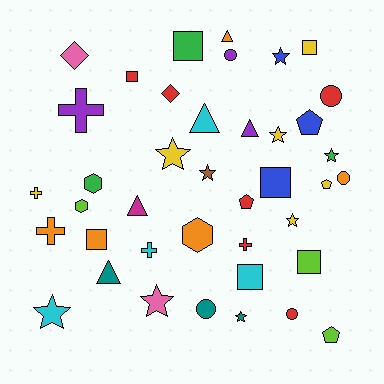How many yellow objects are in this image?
There are 6 yellow objects.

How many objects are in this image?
There are 40 objects.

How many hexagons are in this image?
There are 3 hexagons.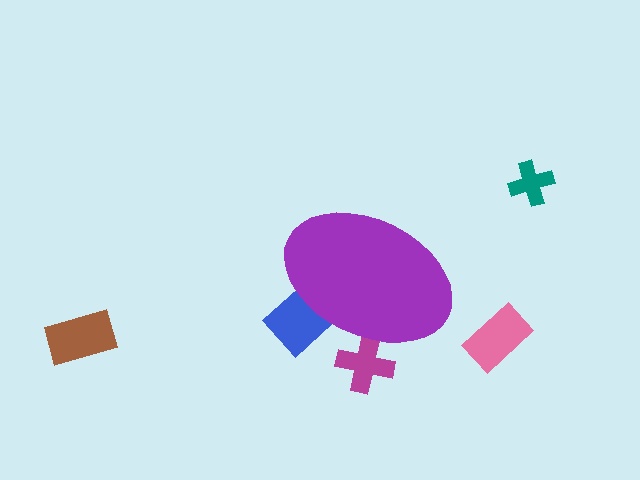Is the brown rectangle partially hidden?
No, the brown rectangle is fully visible.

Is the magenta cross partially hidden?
Yes, the magenta cross is partially hidden behind the purple ellipse.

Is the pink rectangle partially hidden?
No, the pink rectangle is fully visible.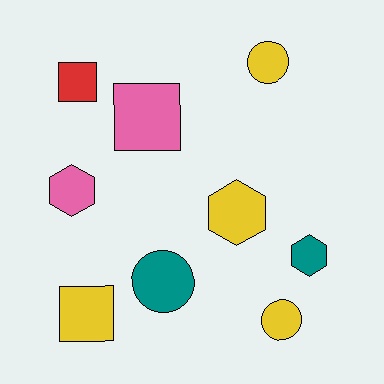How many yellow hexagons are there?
There is 1 yellow hexagon.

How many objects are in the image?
There are 9 objects.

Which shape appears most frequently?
Circle, with 3 objects.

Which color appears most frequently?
Yellow, with 4 objects.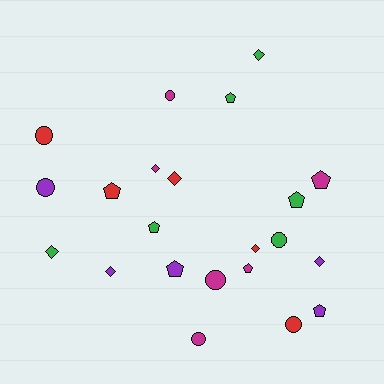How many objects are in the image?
There are 22 objects.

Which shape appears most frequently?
Pentagon, with 8 objects.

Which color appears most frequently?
Magenta, with 6 objects.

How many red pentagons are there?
There is 1 red pentagon.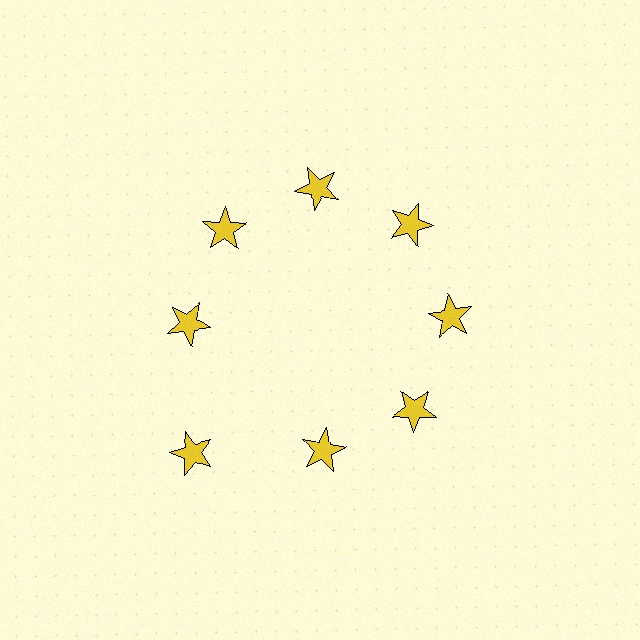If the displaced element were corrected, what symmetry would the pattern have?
It would have 8-fold rotational symmetry — the pattern would map onto itself every 45 degrees.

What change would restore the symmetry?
The symmetry would be restored by moving it inward, back onto the ring so that all 8 stars sit at equal angles and equal distance from the center.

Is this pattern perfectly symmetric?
No. The 8 yellow stars are arranged in a ring, but one element near the 8 o'clock position is pushed outward from the center, breaking the 8-fold rotational symmetry.